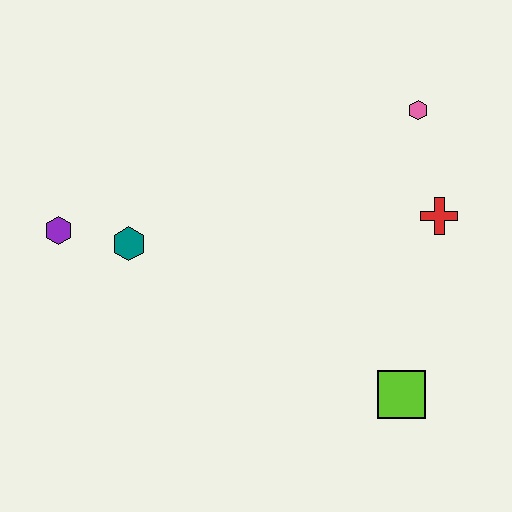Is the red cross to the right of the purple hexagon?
Yes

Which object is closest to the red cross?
The pink hexagon is closest to the red cross.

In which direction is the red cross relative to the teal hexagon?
The red cross is to the right of the teal hexagon.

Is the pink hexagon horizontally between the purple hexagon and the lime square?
No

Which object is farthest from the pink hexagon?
The purple hexagon is farthest from the pink hexagon.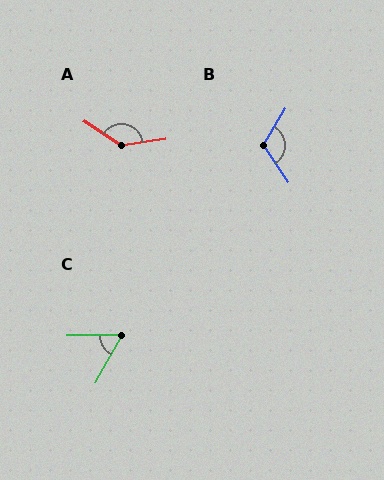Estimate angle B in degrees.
Approximately 115 degrees.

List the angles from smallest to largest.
C (61°), B (115°), A (138°).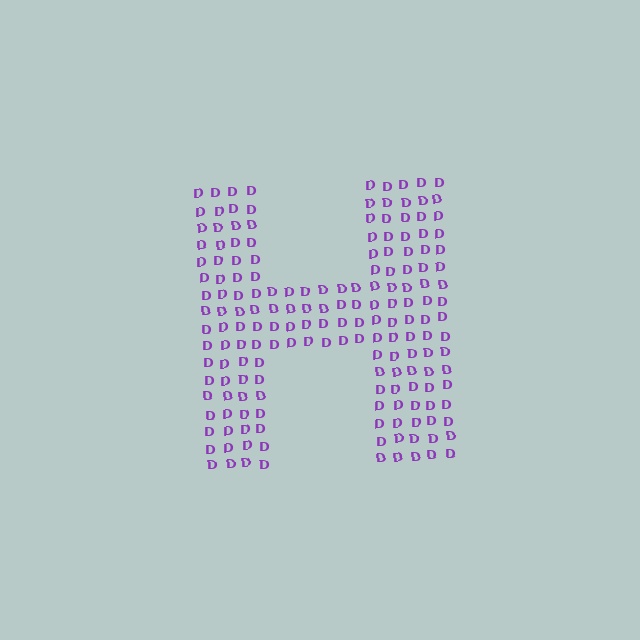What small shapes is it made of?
It is made of small letter D's.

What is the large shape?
The large shape is the letter H.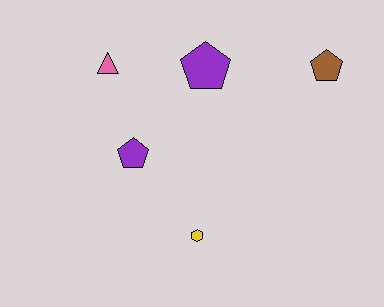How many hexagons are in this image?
There is 1 hexagon.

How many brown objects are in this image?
There is 1 brown object.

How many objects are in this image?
There are 5 objects.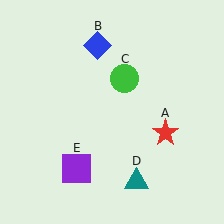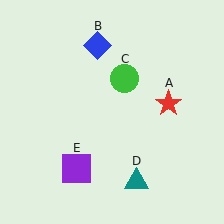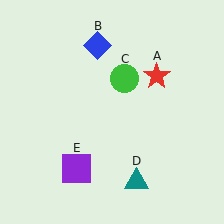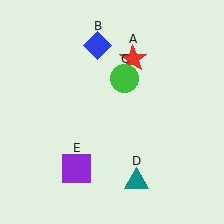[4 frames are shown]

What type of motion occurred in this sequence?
The red star (object A) rotated counterclockwise around the center of the scene.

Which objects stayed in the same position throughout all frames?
Blue diamond (object B) and green circle (object C) and teal triangle (object D) and purple square (object E) remained stationary.